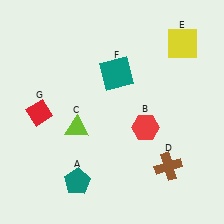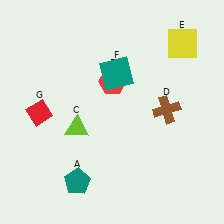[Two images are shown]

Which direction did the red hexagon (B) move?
The red hexagon (B) moved up.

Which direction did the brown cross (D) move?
The brown cross (D) moved up.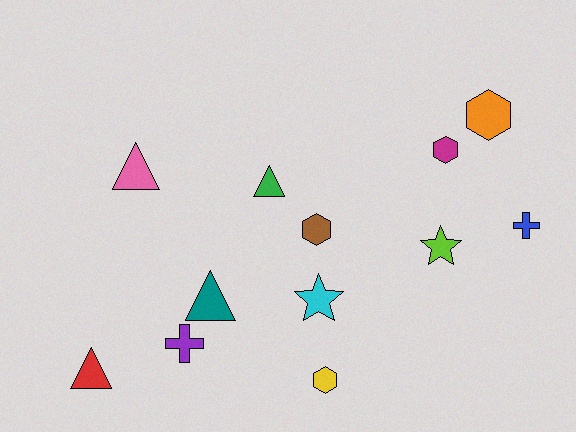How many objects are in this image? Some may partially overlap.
There are 12 objects.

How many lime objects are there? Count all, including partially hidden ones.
There is 1 lime object.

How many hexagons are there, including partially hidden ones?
There are 4 hexagons.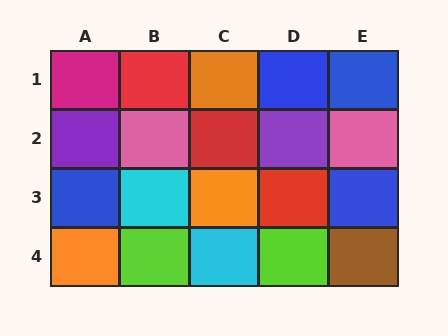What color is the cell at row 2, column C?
Red.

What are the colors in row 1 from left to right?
Magenta, red, orange, blue, blue.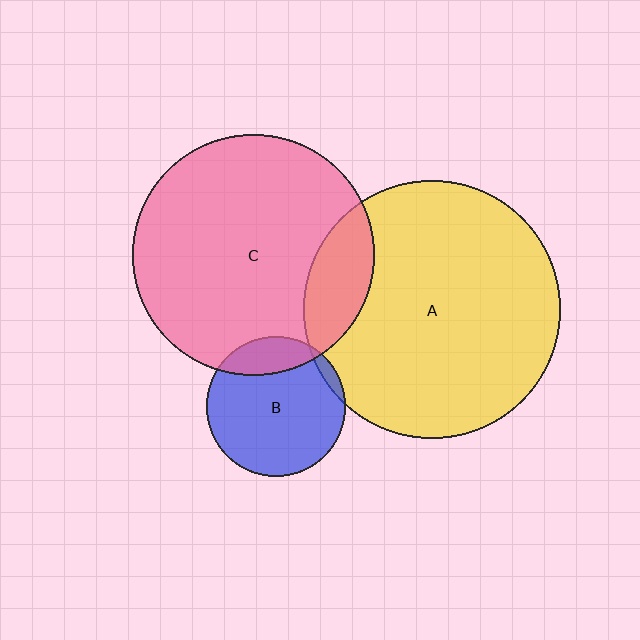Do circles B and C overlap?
Yes.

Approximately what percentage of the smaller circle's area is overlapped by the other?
Approximately 20%.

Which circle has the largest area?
Circle A (yellow).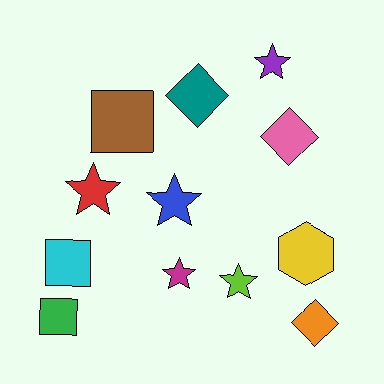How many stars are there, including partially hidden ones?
There are 5 stars.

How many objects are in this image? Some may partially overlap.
There are 12 objects.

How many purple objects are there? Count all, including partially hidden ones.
There is 1 purple object.